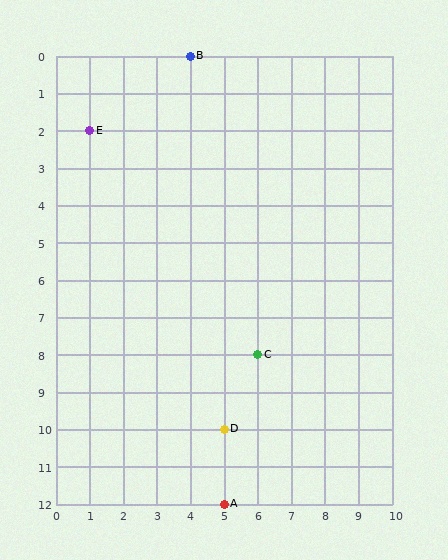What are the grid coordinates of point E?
Point E is at grid coordinates (1, 2).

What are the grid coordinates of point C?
Point C is at grid coordinates (6, 8).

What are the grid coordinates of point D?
Point D is at grid coordinates (5, 10).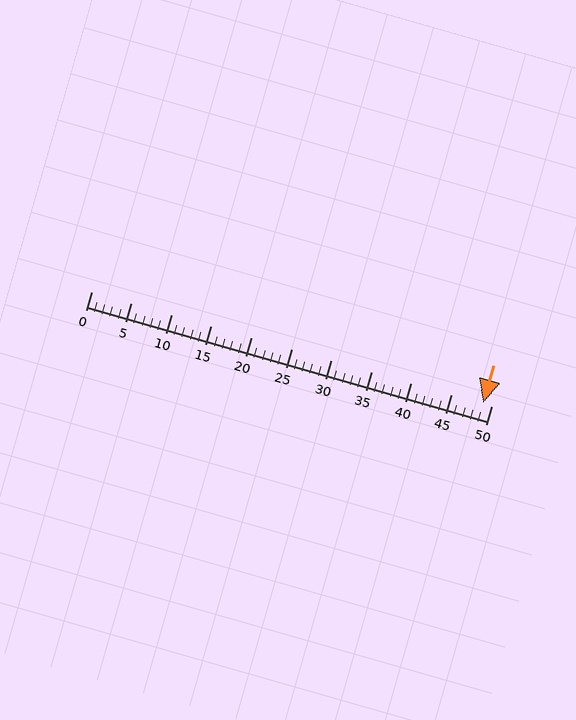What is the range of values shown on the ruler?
The ruler shows values from 0 to 50.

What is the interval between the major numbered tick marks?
The major tick marks are spaced 5 units apart.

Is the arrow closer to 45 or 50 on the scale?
The arrow is closer to 50.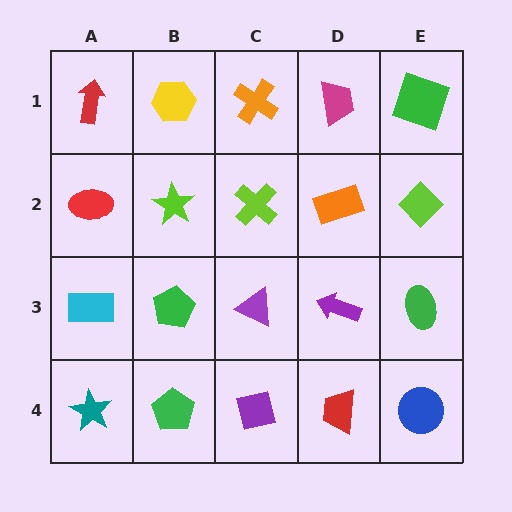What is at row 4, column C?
A purple square.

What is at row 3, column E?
A green ellipse.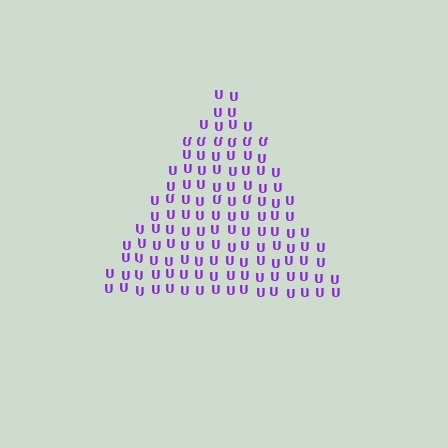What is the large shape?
The large shape is a triangle.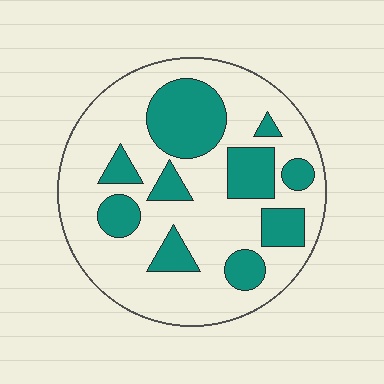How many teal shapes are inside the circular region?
10.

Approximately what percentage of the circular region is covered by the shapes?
Approximately 30%.